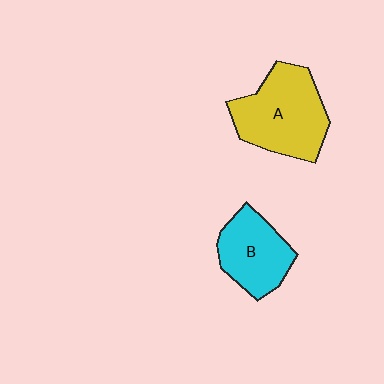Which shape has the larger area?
Shape A (yellow).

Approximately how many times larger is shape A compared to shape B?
Approximately 1.4 times.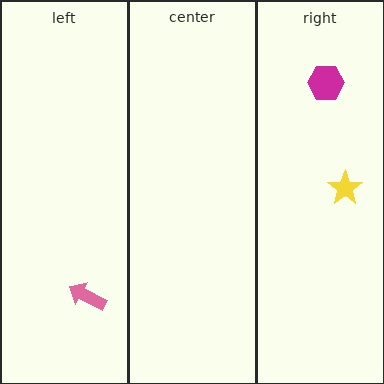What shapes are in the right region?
The magenta hexagon, the yellow star.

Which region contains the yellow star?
The right region.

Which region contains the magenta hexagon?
The right region.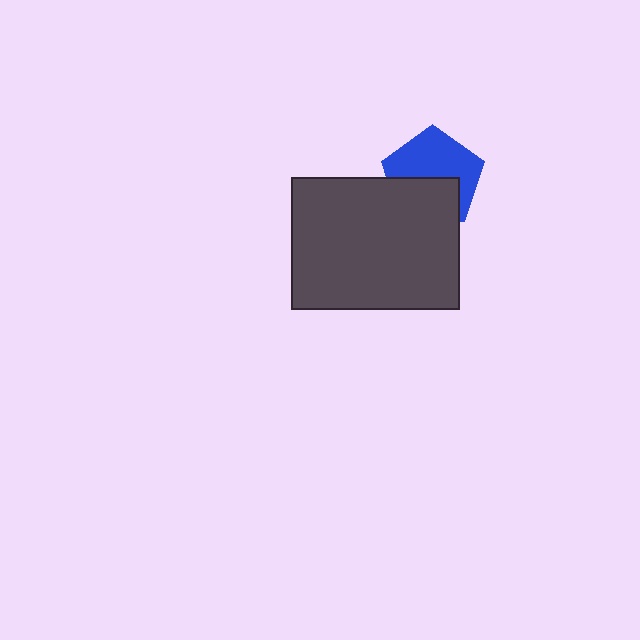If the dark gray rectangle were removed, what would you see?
You would see the complete blue pentagon.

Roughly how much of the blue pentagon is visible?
About half of it is visible (roughly 58%).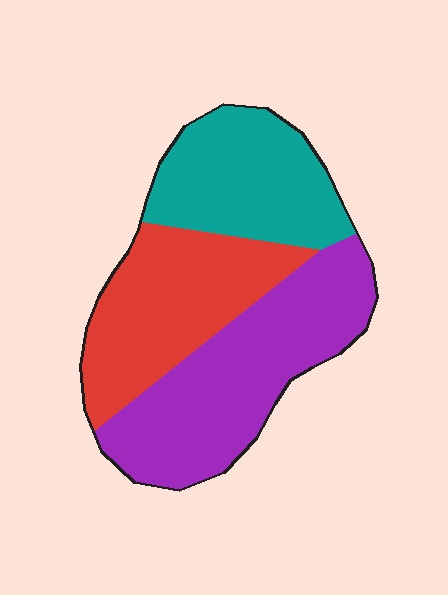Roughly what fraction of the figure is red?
Red takes up about one third (1/3) of the figure.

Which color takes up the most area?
Purple, at roughly 40%.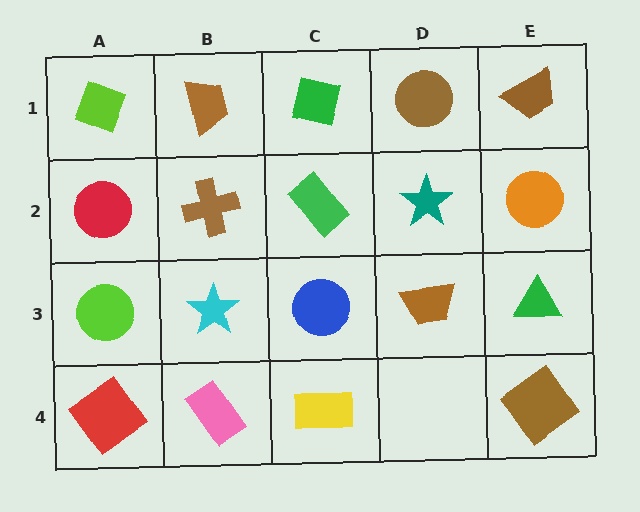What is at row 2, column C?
A green rectangle.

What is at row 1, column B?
A brown trapezoid.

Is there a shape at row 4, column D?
No, that cell is empty.